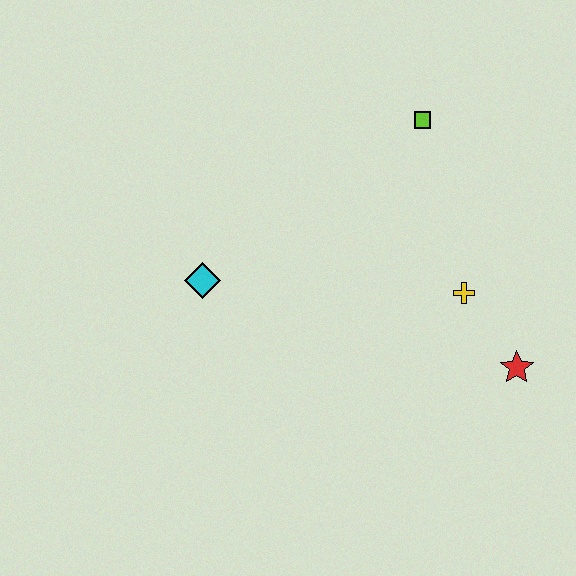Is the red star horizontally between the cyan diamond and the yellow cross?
No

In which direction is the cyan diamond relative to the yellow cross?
The cyan diamond is to the left of the yellow cross.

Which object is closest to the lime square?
The yellow cross is closest to the lime square.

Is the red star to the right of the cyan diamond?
Yes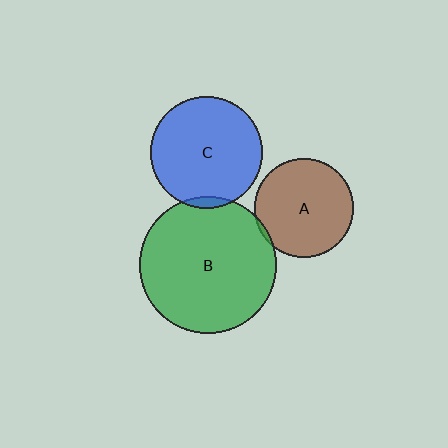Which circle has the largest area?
Circle B (green).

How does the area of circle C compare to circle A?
Approximately 1.3 times.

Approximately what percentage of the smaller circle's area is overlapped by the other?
Approximately 5%.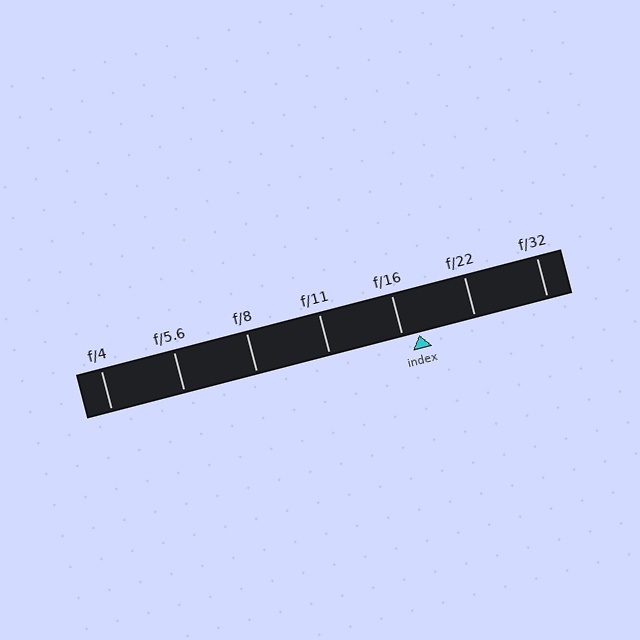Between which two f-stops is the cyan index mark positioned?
The index mark is between f/16 and f/22.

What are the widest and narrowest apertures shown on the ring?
The widest aperture shown is f/4 and the narrowest is f/32.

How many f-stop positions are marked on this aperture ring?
There are 7 f-stop positions marked.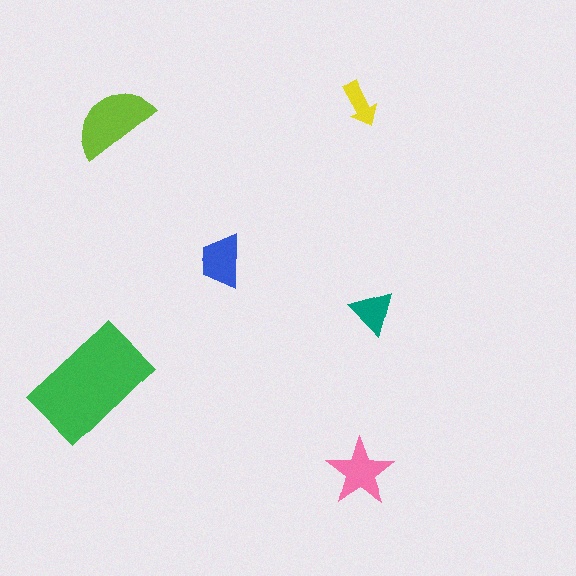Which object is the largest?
The green rectangle.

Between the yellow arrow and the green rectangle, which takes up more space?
The green rectangle.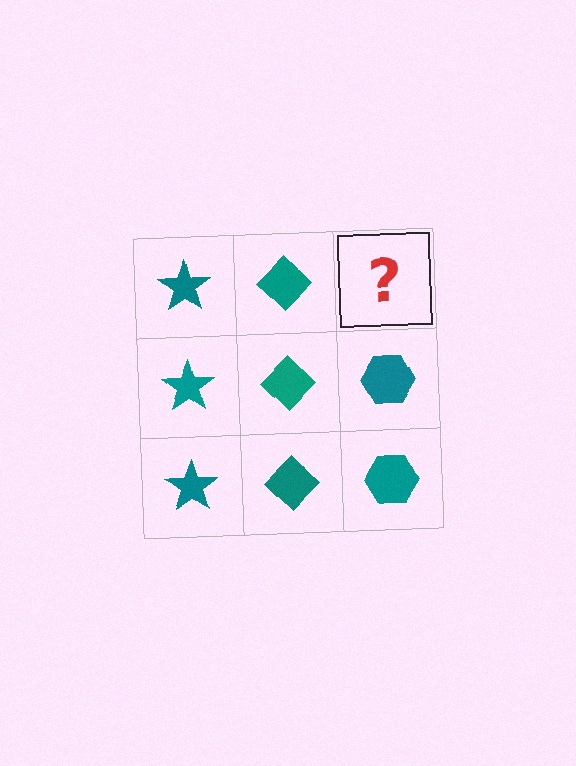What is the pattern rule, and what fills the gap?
The rule is that each column has a consistent shape. The gap should be filled with a teal hexagon.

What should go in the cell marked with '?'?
The missing cell should contain a teal hexagon.